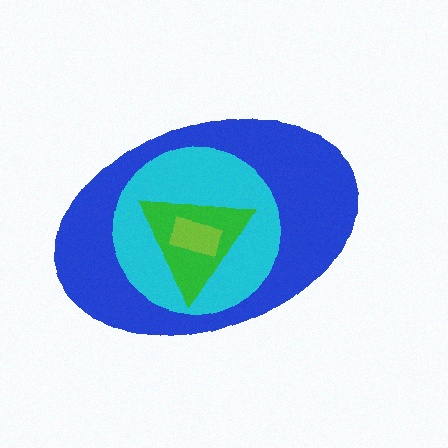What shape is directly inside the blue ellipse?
The cyan circle.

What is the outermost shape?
The blue ellipse.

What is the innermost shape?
The lime rectangle.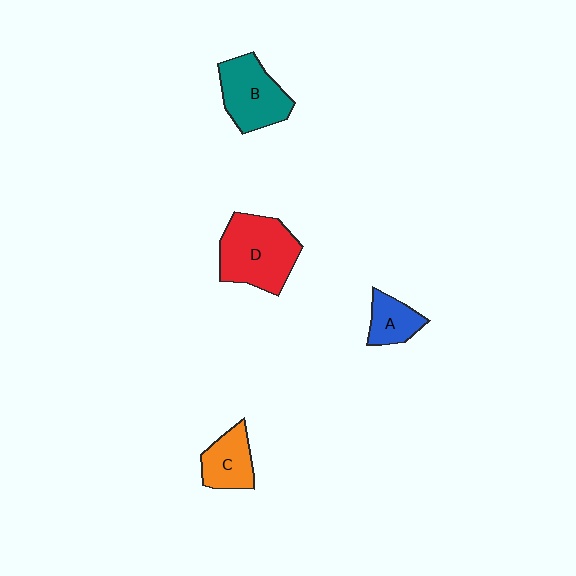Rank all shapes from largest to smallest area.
From largest to smallest: D (red), B (teal), C (orange), A (blue).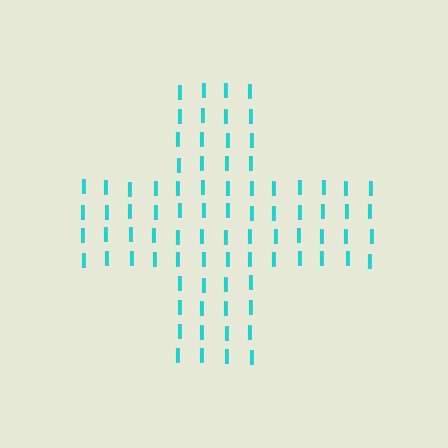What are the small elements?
The small elements are letter I's.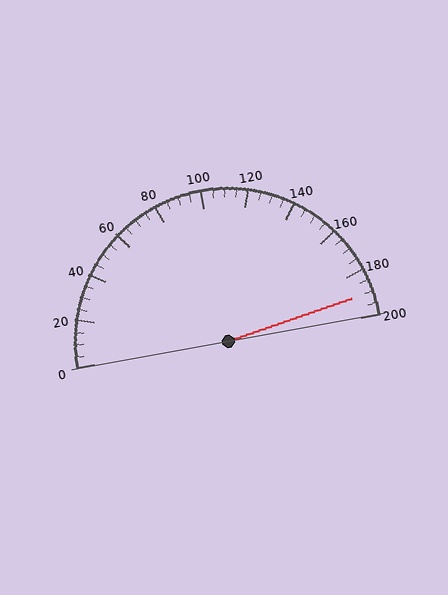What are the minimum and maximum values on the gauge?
The gauge ranges from 0 to 200.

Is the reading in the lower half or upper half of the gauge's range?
The reading is in the upper half of the range (0 to 200).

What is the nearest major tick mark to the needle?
The nearest major tick mark is 200.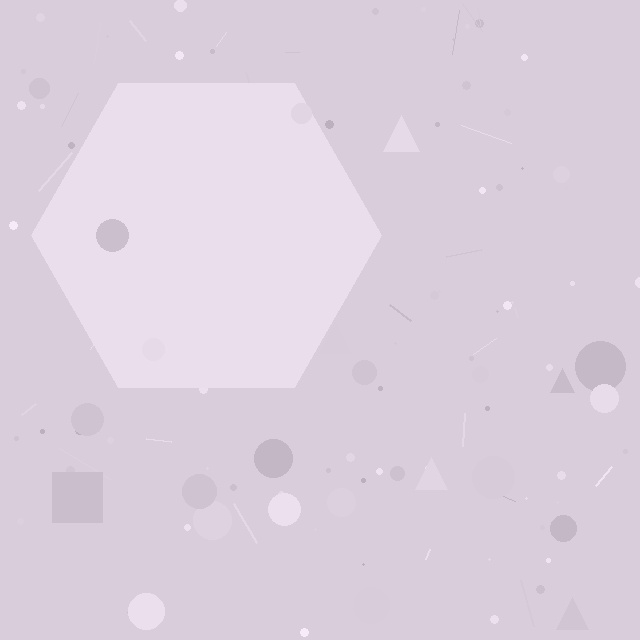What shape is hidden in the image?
A hexagon is hidden in the image.